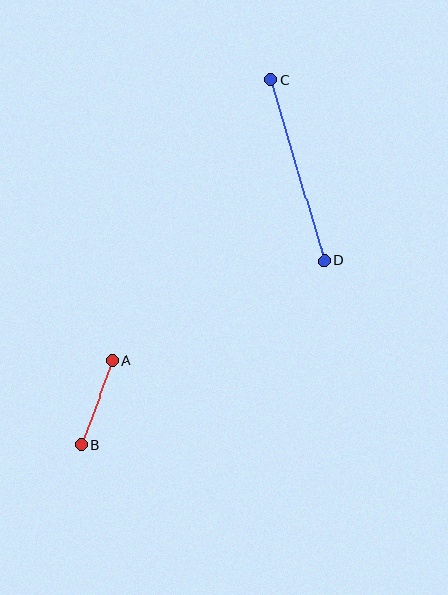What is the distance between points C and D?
The distance is approximately 189 pixels.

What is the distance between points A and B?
The distance is approximately 90 pixels.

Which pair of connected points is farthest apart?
Points C and D are farthest apart.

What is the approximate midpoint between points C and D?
The midpoint is at approximately (297, 170) pixels.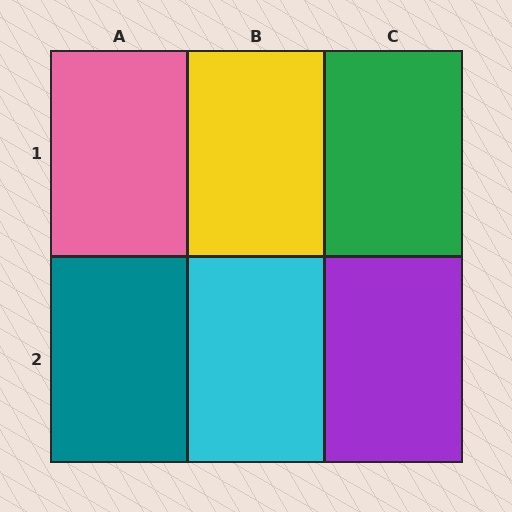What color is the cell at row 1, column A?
Pink.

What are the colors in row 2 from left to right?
Teal, cyan, purple.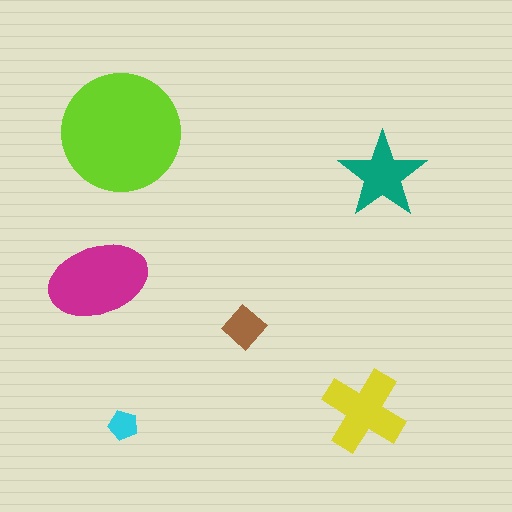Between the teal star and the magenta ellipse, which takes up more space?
The magenta ellipse.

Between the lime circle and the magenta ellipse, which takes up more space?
The lime circle.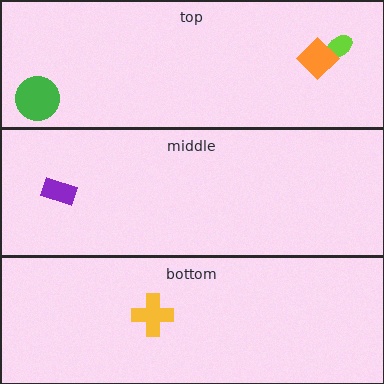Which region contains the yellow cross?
The bottom region.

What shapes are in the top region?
The green circle, the lime ellipse, the orange diamond.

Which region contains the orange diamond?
The top region.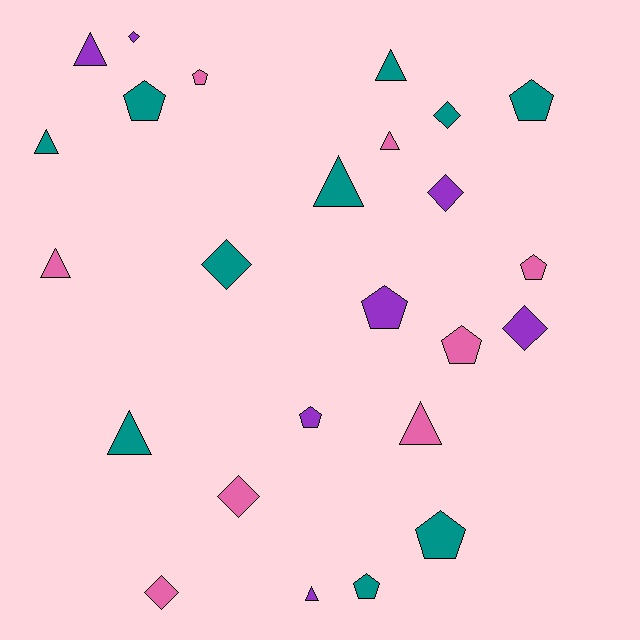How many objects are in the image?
There are 25 objects.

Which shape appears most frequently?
Triangle, with 9 objects.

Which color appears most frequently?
Teal, with 10 objects.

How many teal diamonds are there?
There are 2 teal diamonds.